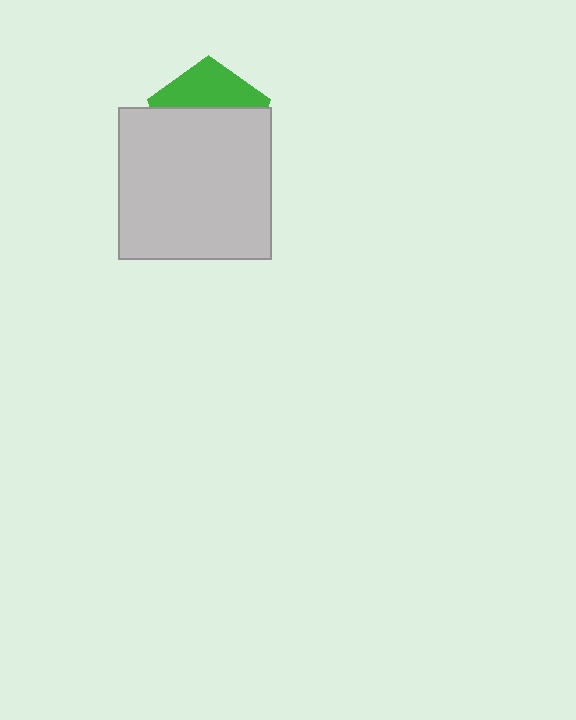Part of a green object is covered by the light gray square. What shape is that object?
It is a pentagon.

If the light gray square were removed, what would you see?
You would see the complete green pentagon.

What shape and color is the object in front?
The object in front is a light gray square.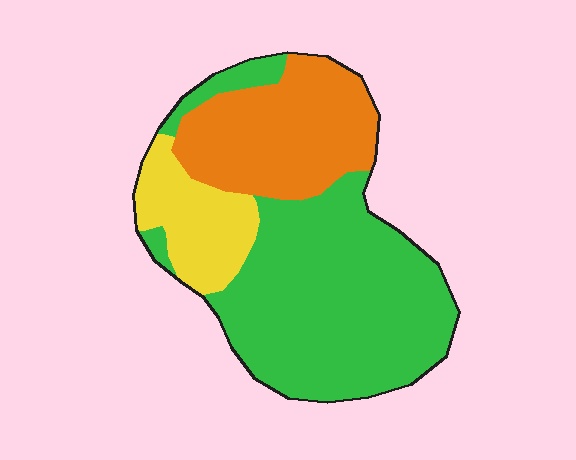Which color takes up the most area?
Green, at roughly 55%.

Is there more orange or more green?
Green.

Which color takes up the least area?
Yellow, at roughly 15%.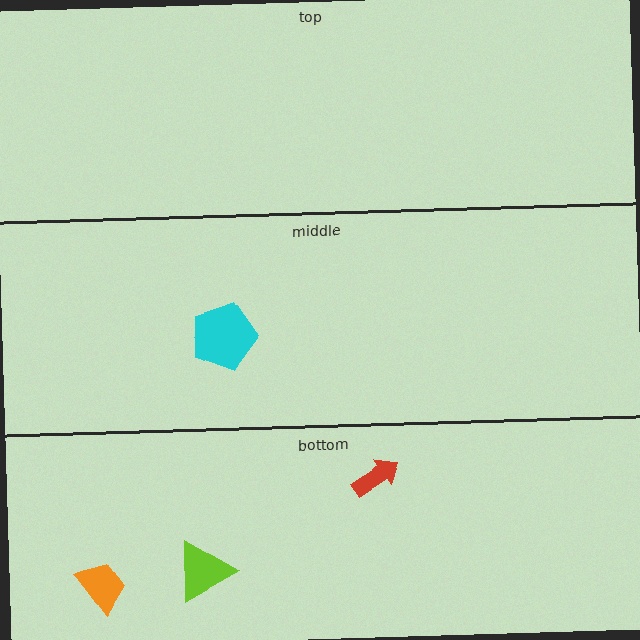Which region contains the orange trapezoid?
The bottom region.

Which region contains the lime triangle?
The bottom region.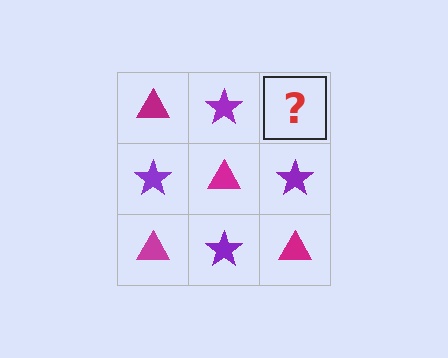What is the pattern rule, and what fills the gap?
The rule is that it alternates magenta triangle and purple star in a checkerboard pattern. The gap should be filled with a magenta triangle.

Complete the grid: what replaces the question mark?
The question mark should be replaced with a magenta triangle.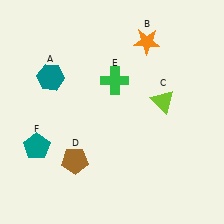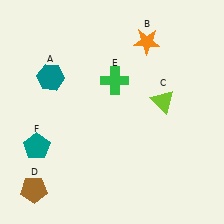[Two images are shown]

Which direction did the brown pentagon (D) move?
The brown pentagon (D) moved left.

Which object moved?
The brown pentagon (D) moved left.